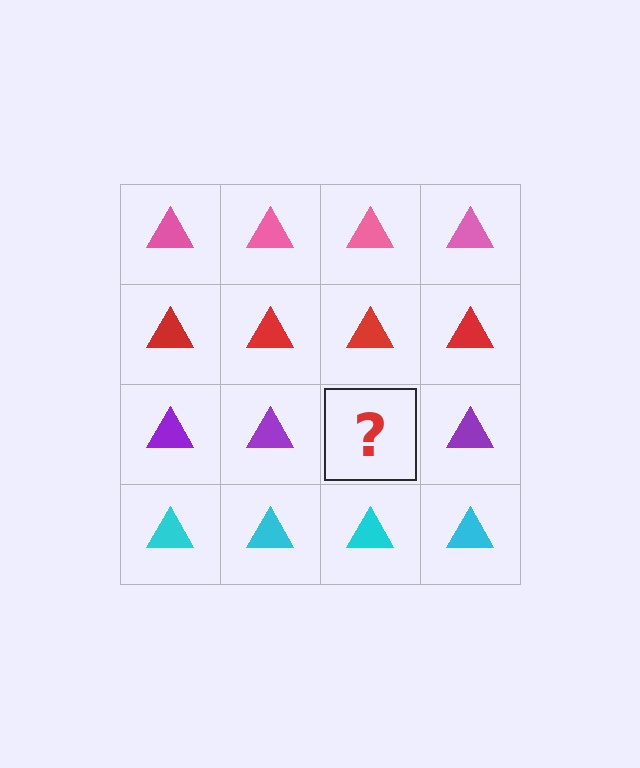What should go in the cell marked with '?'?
The missing cell should contain a purple triangle.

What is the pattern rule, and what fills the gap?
The rule is that each row has a consistent color. The gap should be filled with a purple triangle.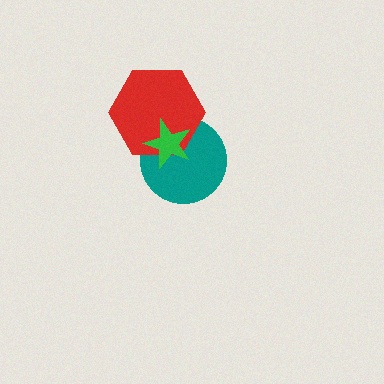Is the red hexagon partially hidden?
Yes, it is partially covered by another shape.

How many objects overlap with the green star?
2 objects overlap with the green star.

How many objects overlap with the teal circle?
2 objects overlap with the teal circle.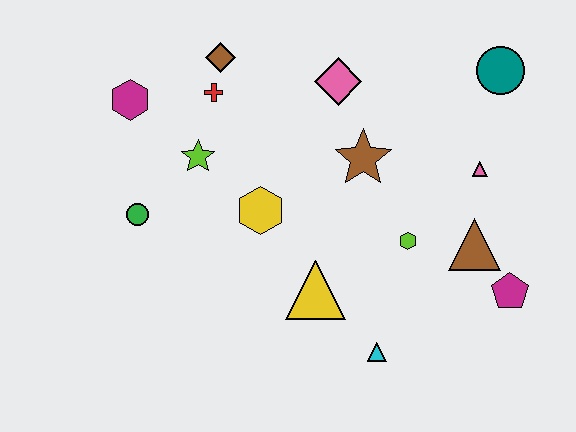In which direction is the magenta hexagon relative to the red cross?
The magenta hexagon is to the left of the red cross.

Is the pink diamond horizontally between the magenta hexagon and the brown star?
Yes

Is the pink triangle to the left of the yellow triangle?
No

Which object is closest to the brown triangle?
The magenta pentagon is closest to the brown triangle.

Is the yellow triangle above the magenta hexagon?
No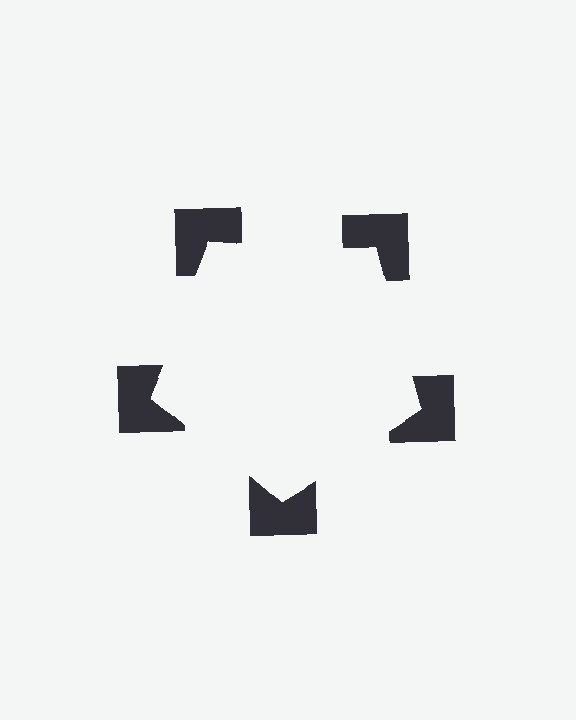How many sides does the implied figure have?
5 sides.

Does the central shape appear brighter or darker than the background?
It typically appears slightly brighter than the background, even though no actual brightness change is drawn.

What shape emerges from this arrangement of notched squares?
An illusory pentagon — its edges are inferred from the aligned wedge cuts in the notched squares, not physically drawn.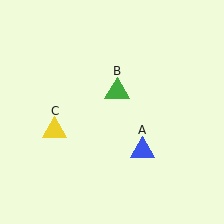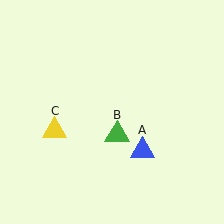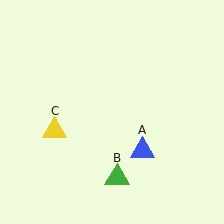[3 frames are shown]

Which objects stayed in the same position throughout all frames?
Blue triangle (object A) and yellow triangle (object C) remained stationary.